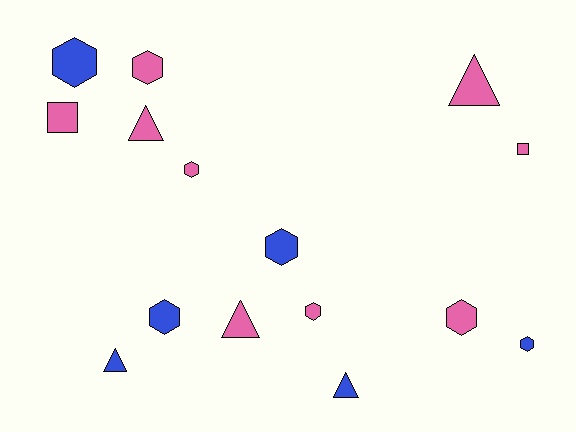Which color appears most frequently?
Pink, with 9 objects.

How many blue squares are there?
There are no blue squares.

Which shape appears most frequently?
Hexagon, with 8 objects.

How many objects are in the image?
There are 15 objects.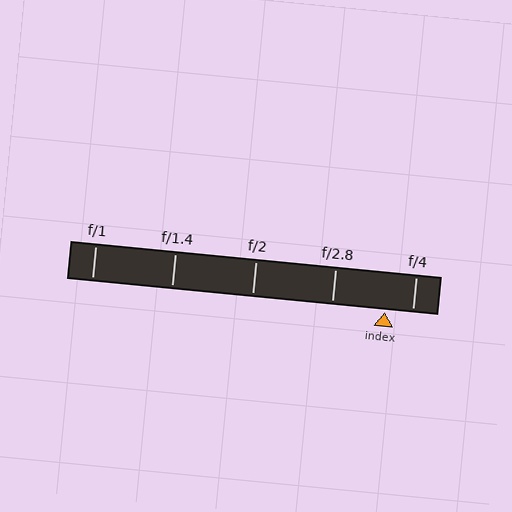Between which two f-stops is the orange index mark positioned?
The index mark is between f/2.8 and f/4.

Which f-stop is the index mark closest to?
The index mark is closest to f/4.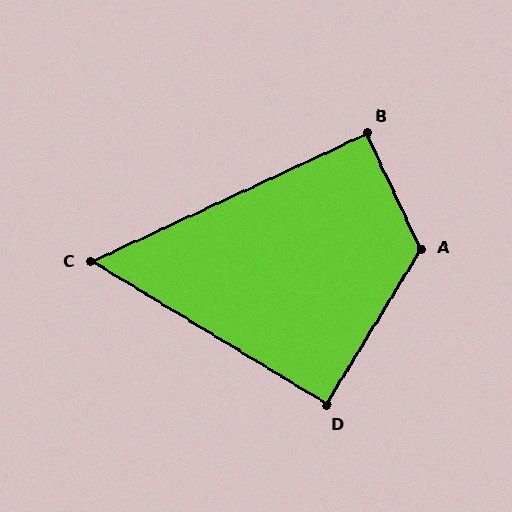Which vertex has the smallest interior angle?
C, at approximately 56 degrees.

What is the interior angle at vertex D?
Approximately 90 degrees (approximately right).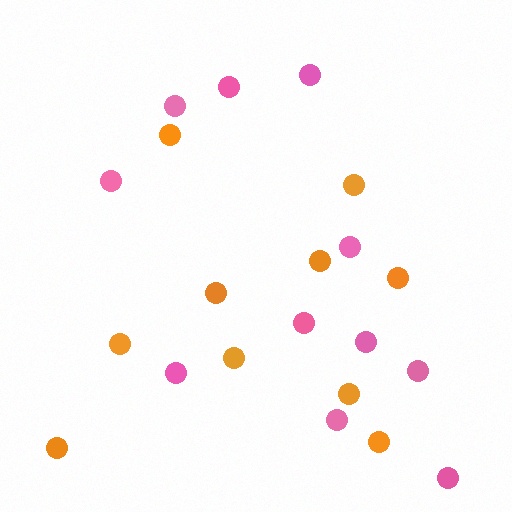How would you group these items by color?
There are 2 groups: one group of pink circles (11) and one group of orange circles (10).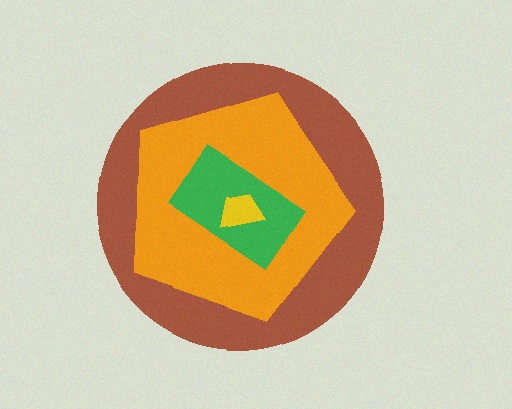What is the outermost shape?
The brown circle.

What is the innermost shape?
The yellow trapezoid.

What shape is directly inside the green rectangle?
The yellow trapezoid.